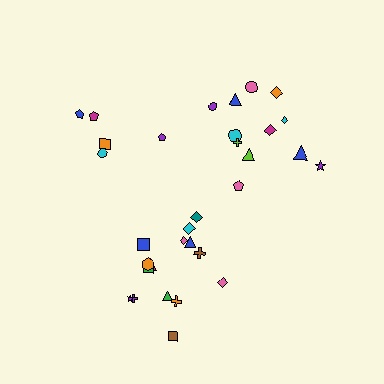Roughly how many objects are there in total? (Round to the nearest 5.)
Roughly 30 objects in total.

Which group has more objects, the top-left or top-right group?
The top-right group.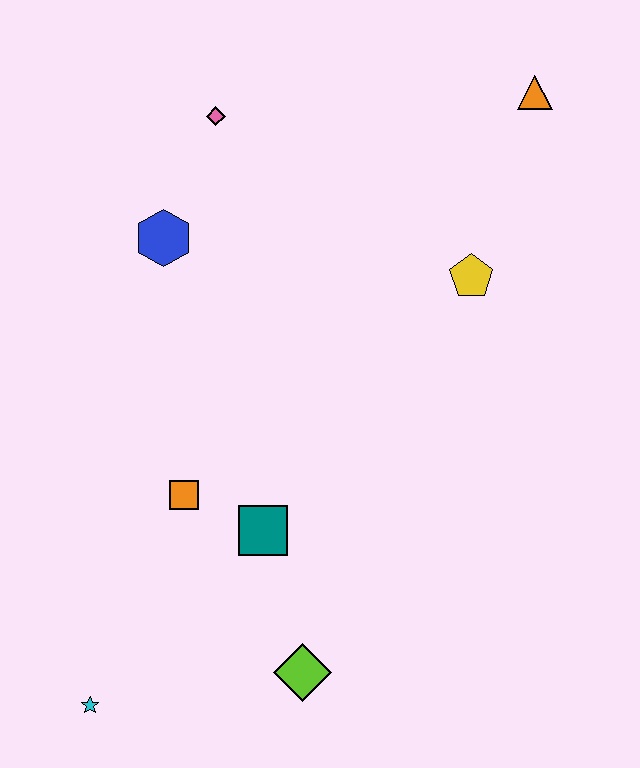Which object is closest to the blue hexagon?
The pink diamond is closest to the blue hexagon.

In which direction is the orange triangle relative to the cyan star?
The orange triangle is above the cyan star.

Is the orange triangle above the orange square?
Yes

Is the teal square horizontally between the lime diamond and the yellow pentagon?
No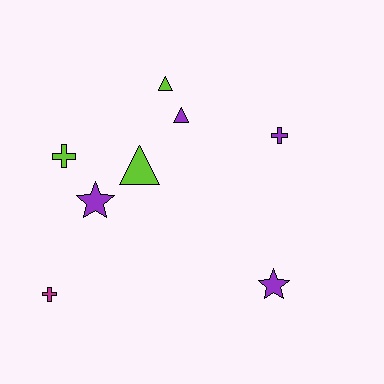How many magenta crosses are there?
There is 1 magenta cross.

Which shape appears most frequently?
Cross, with 3 objects.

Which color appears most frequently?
Purple, with 4 objects.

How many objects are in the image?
There are 8 objects.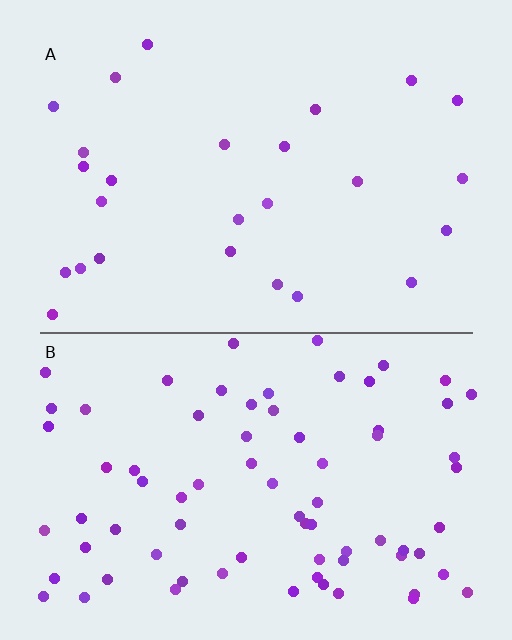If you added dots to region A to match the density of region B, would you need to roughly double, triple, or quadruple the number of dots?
Approximately triple.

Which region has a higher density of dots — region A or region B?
B (the bottom).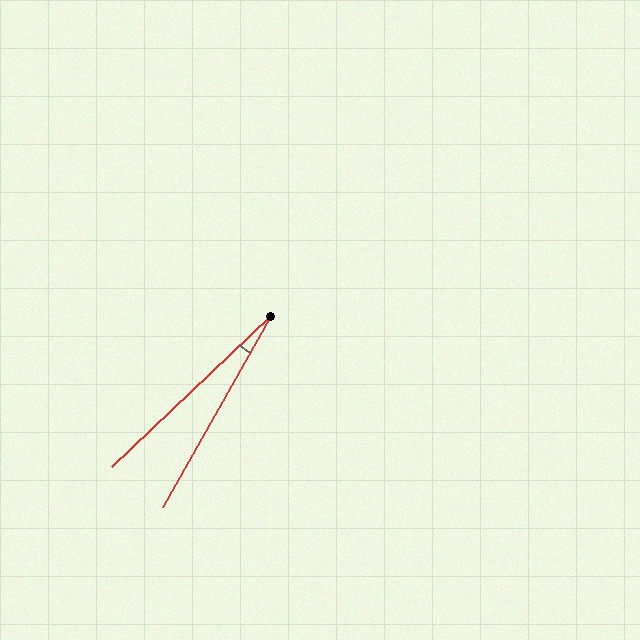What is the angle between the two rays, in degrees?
Approximately 17 degrees.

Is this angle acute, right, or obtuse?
It is acute.